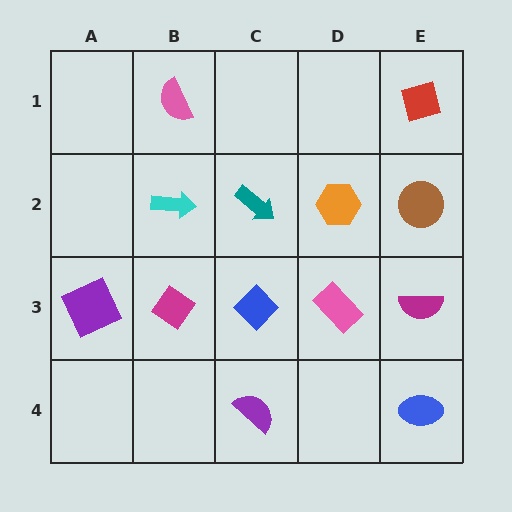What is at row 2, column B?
A cyan arrow.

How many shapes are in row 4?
2 shapes.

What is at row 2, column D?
An orange hexagon.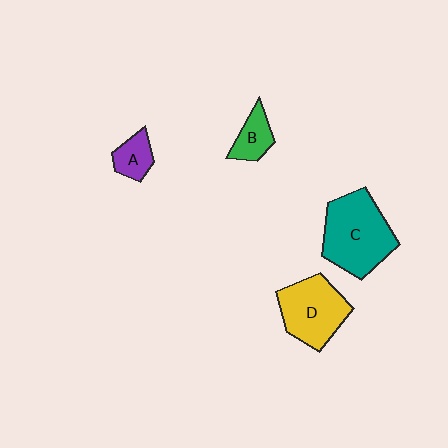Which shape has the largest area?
Shape C (teal).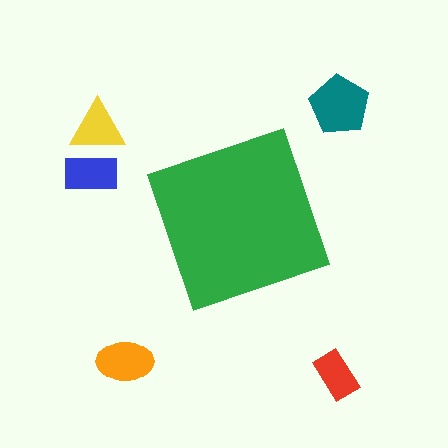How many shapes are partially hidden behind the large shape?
0 shapes are partially hidden.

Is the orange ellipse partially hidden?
No, the orange ellipse is fully visible.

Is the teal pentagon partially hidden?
No, the teal pentagon is fully visible.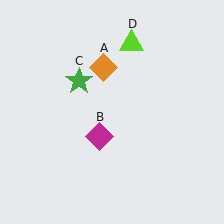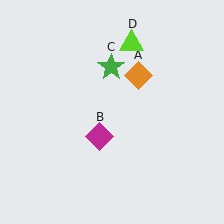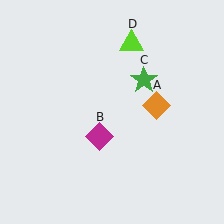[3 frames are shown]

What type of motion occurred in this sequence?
The orange diamond (object A), green star (object C) rotated clockwise around the center of the scene.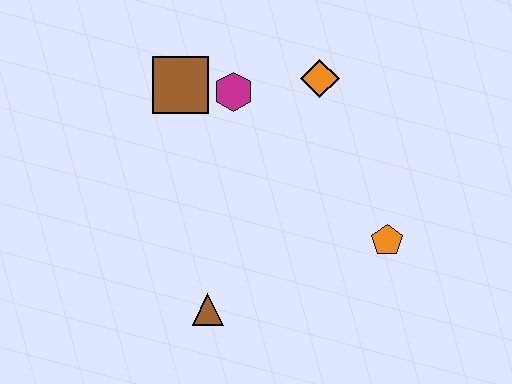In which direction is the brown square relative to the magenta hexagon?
The brown square is to the left of the magenta hexagon.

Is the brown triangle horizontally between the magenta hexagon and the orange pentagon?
No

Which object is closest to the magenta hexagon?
The brown square is closest to the magenta hexagon.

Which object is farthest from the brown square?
The orange pentagon is farthest from the brown square.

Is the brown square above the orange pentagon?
Yes